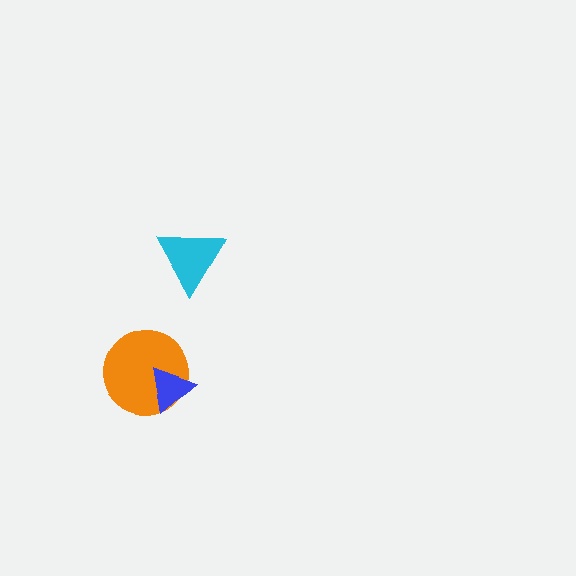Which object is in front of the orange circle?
The blue triangle is in front of the orange circle.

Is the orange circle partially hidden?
Yes, it is partially covered by another shape.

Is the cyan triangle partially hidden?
No, no other shape covers it.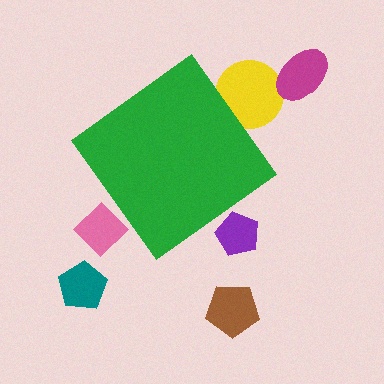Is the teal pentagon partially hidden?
No, the teal pentagon is fully visible.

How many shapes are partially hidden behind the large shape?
3 shapes are partially hidden.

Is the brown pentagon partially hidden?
No, the brown pentagon is fully visible.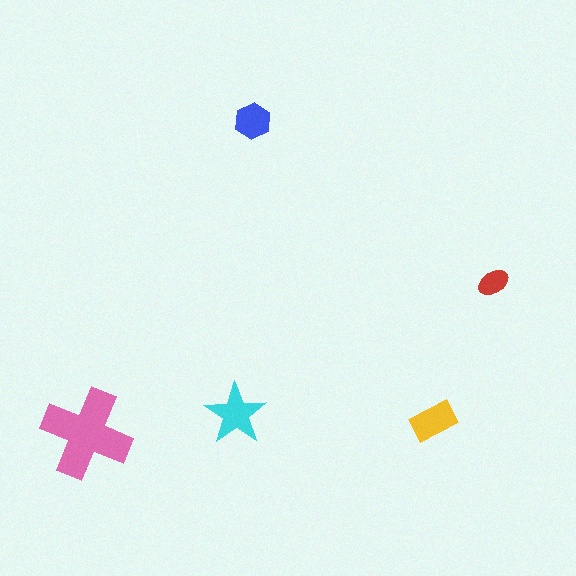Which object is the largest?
The pink cross.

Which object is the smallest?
The red ellipse.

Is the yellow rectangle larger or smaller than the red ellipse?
Larger.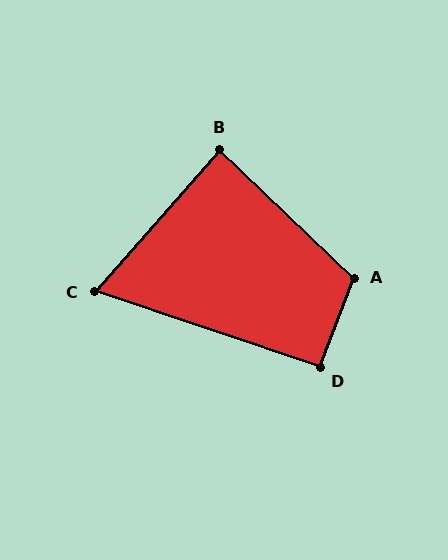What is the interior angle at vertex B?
Approximately 88 degrees (approximately right).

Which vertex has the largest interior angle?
A, at approximately 113 degrees.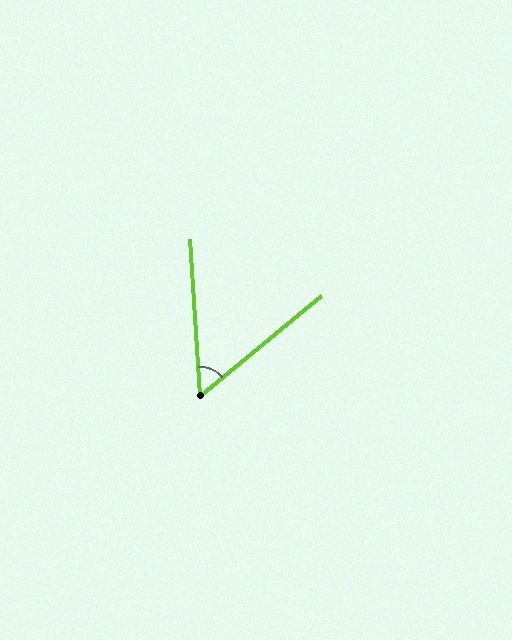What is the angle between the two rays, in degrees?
Approximately 54 degrees.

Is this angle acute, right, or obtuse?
It is acute.